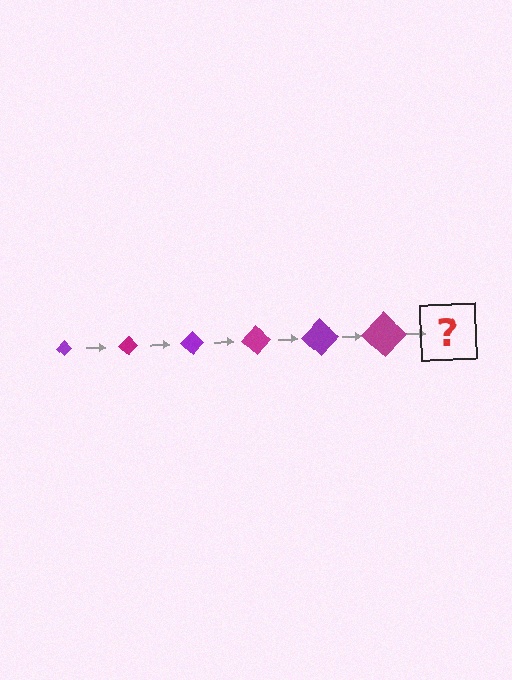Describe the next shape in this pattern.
It should be a purple diamond, larger than the previous one.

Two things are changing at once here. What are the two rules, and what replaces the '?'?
The two rules are that the diamond grows larger each step and the color cycles through purple and magenta. The '?' should be a purple diamond, larger than the previous one.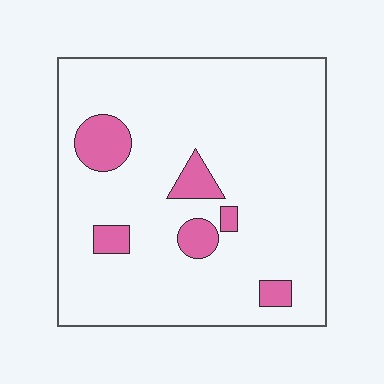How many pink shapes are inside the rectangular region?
6.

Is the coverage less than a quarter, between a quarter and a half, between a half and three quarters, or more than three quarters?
Less than a quarter.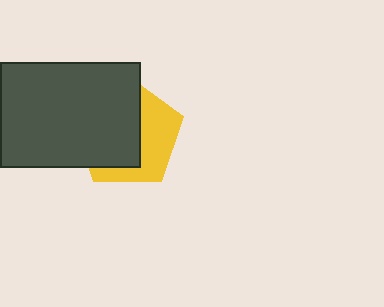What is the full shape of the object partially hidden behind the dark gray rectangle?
The partially hidden object is a yellow pentagon.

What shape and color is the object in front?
The object in front is a dark gray rectangle.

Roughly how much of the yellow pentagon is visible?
A small part of it is visible (roughly 42%).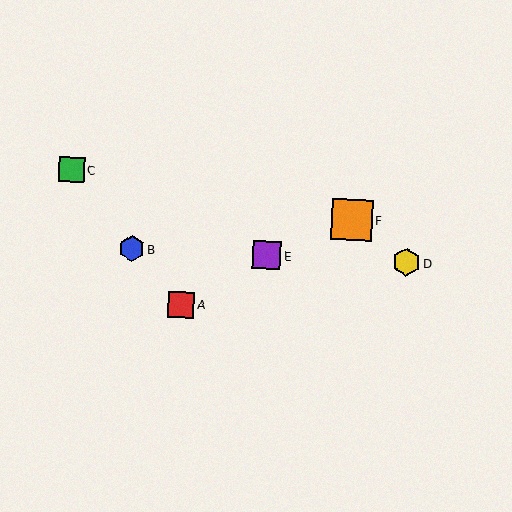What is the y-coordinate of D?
Object D is at y≈262.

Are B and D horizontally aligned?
Yes, both are at y≈248.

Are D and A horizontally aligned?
No, D is at y≈262 and A is at y≈305.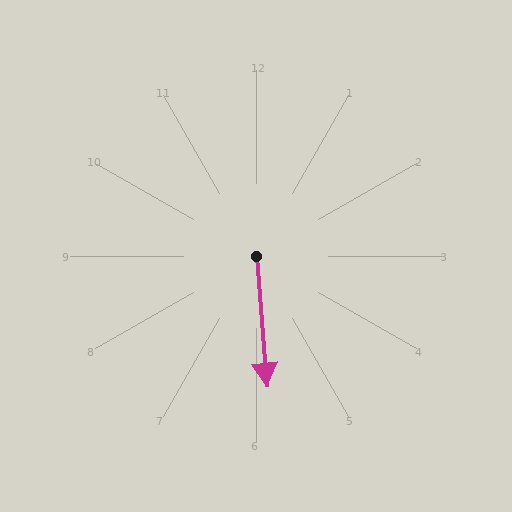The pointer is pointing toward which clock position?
Roughly 6 o'clock.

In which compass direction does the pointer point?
South.